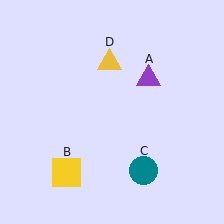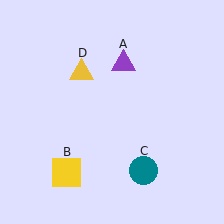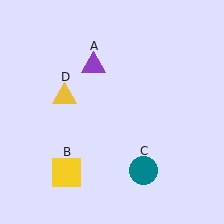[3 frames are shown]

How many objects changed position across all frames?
2 objects changed position: purple triangle (object A), yellow triangle (object D).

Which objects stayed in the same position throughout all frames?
Yellow square (object B) and teal circle (object C) remained stationary.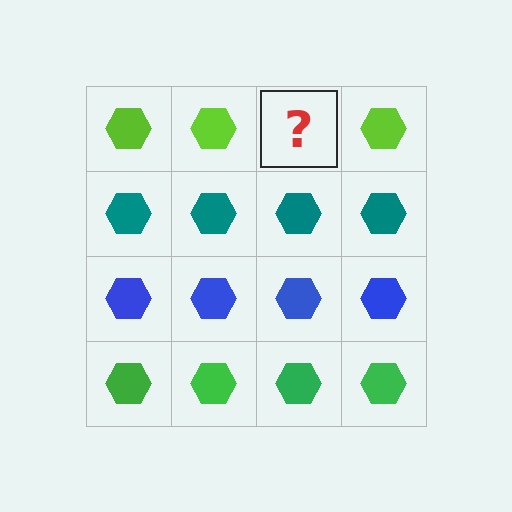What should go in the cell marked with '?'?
The missing cell should contain a lime hexagon.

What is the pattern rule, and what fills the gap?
The rule is that each row has a consistent color. The gap should be filled with a lime hexagon.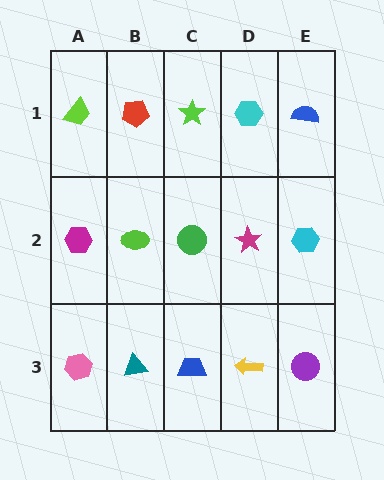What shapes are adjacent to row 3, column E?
A cyan hexagon (row 2, column E), a yellow arrow (row 3, column D).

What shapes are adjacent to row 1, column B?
A lime ellipse (row 2, column B), a lime trapezoid (row 1, column A), a lime star (row 1, column C).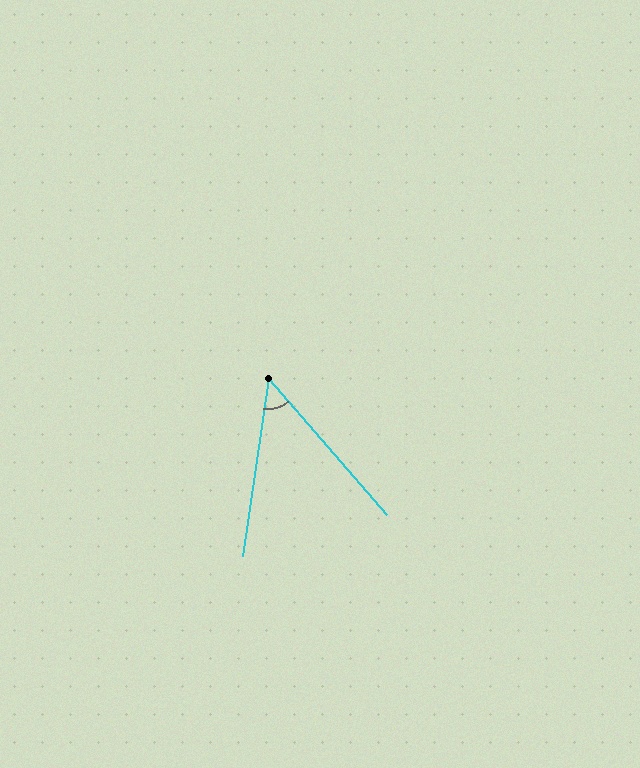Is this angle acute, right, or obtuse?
It is acute.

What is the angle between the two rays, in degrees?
Approximately 49 degrees.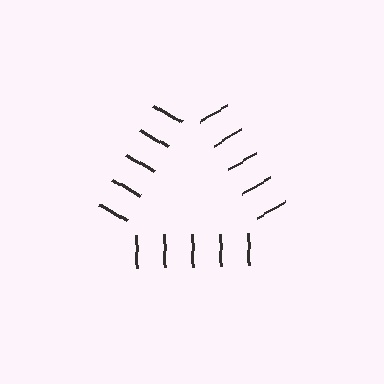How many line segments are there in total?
15 — 5 along each of the 3 edges.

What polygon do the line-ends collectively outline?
An illusory triangle — the line segments terminate on its edges but no continuous stroke is drawn.